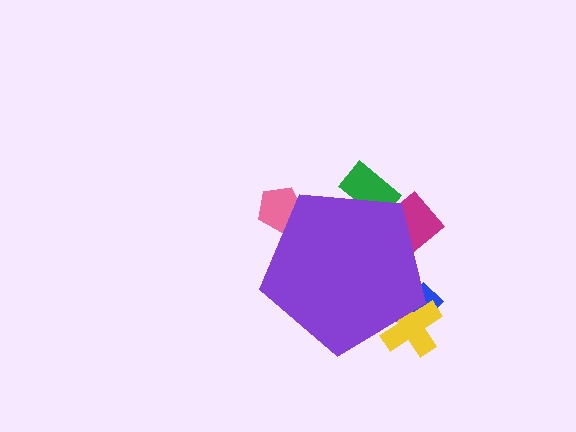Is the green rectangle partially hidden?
Yes, the green rectangle is partially hidden behind the purple pentagon.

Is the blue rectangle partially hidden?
Yes, the blue rectangle is partially hidden behind the purple pentagon.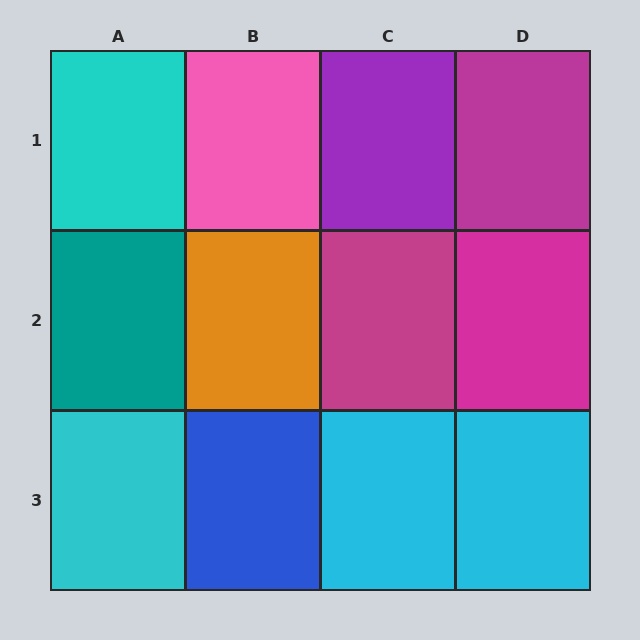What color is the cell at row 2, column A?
Teal.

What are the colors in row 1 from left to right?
Cyan, pink, purple, magenta.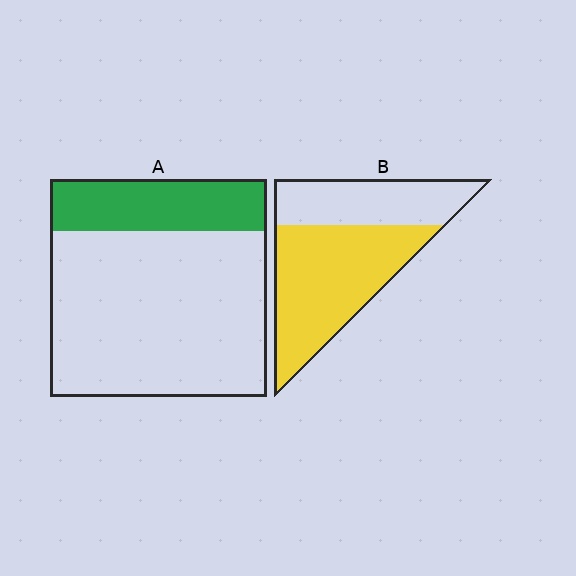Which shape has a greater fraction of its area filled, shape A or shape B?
Shape B.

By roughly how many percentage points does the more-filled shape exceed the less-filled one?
By roughly 40 percentage points (B over A).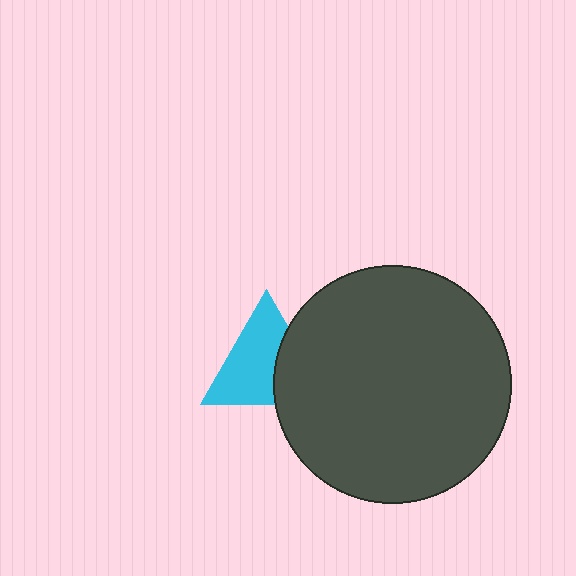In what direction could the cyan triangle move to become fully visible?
The cyan triangle could move left. That would shift it out from behind the dark gray circle entirely.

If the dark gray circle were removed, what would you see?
You would see the complete cyan triangle.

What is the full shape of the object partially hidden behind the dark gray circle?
The partially hidden object is a cyan triangle.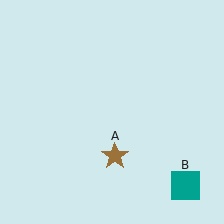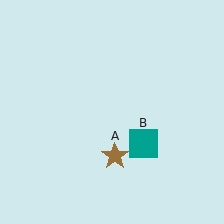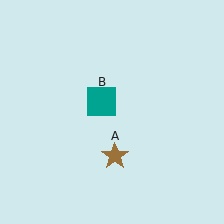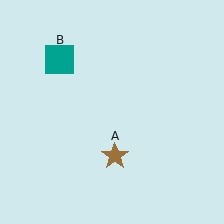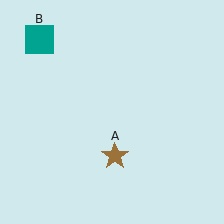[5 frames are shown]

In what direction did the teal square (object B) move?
The teal square (object B) moved up and to the left.